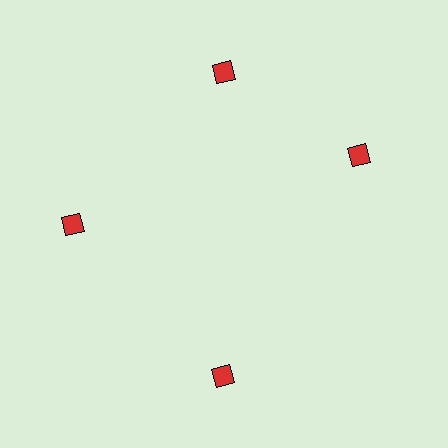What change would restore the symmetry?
The symmetry would be restored by rotating it back into even spacing with its neighbors so that all 4 diamonds sit at equal angles and equal distance from the center.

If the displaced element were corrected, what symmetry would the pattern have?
It would have 4-fold rotational symmetry — the pattern would map onto itself every 90 degrees.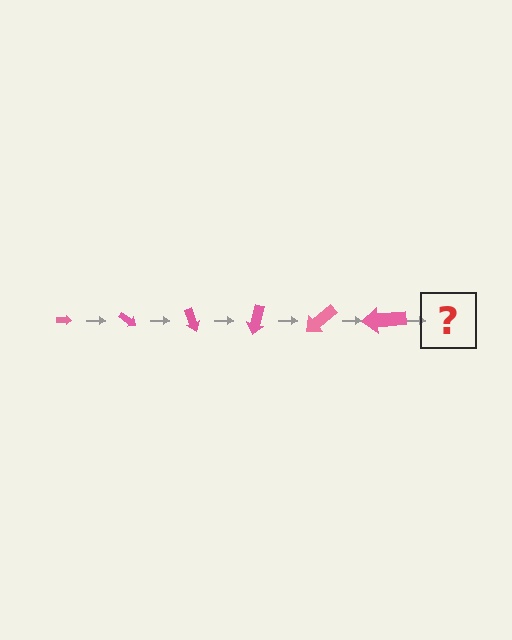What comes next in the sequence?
The next element should be an arrow, larger than the previous one and rotated 210 degrees from the start.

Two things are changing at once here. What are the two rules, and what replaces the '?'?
The two rules are that the arrow grows larger each step and it rotates 35 degrees each step. The '?' should be an arrow, larger than the previous one and rotated 210 degrees from the start.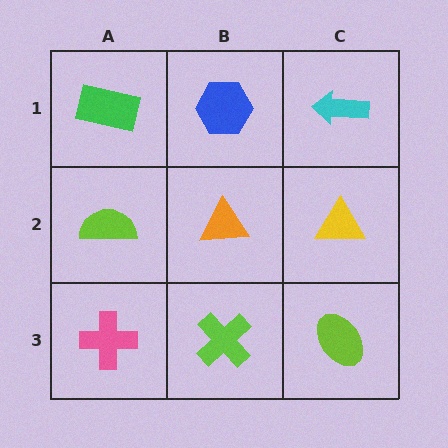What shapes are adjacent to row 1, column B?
An orange triangle (row 2, column B), a green rectangle (row 1, column A), a cyan arrow (row 1, column C).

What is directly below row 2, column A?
A pink cross.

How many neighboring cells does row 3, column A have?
2.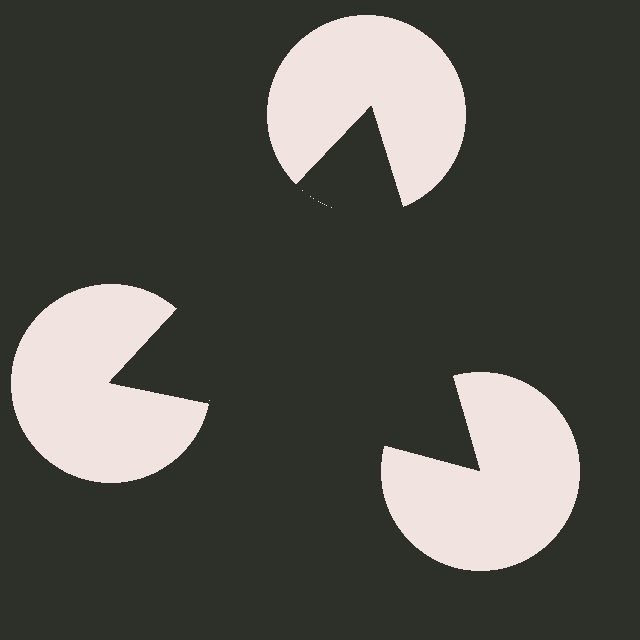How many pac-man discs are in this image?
There are 3 — one at each vertex of the illusory triangle.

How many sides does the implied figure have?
3 sides.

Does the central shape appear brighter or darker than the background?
It typically appears slightly darker than the background, even though no actual brightness change is drawn.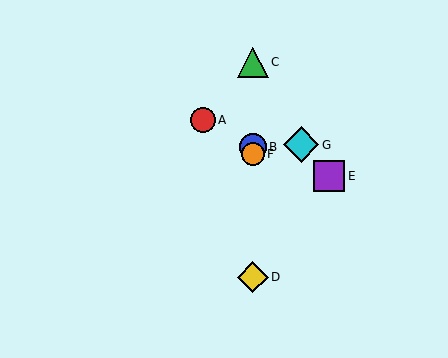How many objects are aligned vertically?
4 objects (B, C, D, F) are aligned vertically.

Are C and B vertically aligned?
Yes, both are at x≈253.